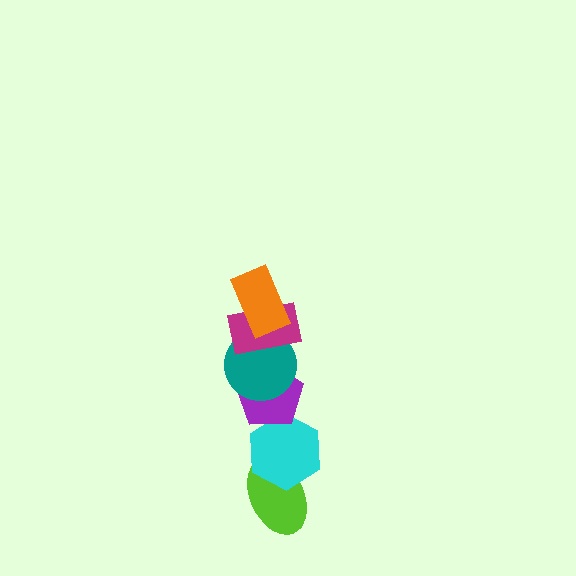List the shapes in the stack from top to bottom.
From top to bottom: the orange rectangle, the magenta rectangle, the teal circle, the purple pentagon, the cyan hexagon, the lime ellipse.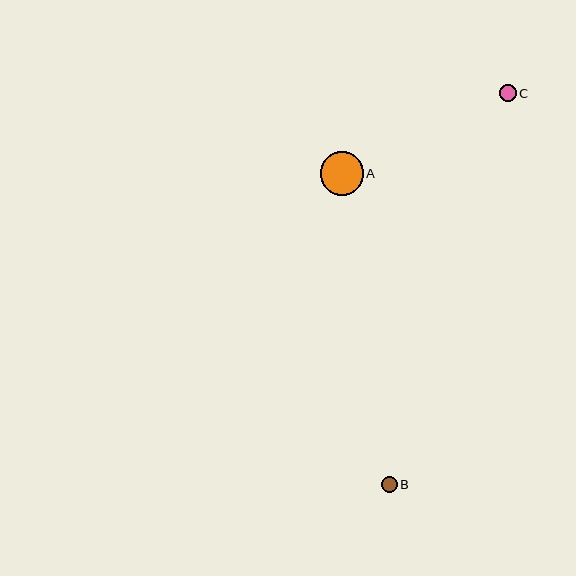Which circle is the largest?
Circle A is the largest with a size of approximately 43 pixels.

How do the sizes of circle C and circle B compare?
Circle C and circle B are approximately the same size.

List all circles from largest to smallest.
From largest to smallest: A, C, B.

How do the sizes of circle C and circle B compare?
Circle C and circle B are approximately the same size.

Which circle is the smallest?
Circle B is the smallest with a size of approximately 16 pixels.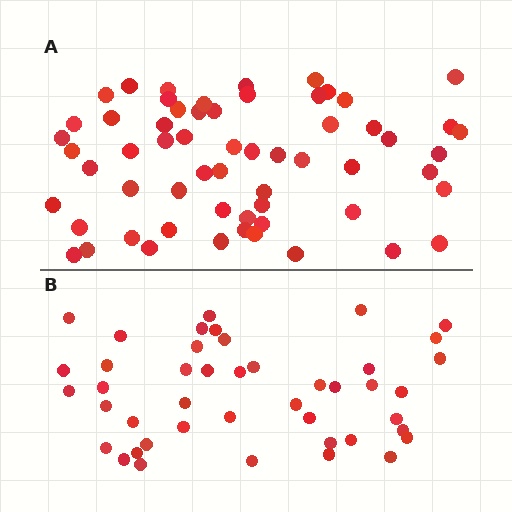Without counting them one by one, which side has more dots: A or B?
Region A (the top region) has more dots.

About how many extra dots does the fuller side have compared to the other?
Region A has approximately 15 more dots than region B.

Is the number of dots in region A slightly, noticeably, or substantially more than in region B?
Region A has noticeably more, but not dramatically so. The ratio is roughly 1.4 to 1.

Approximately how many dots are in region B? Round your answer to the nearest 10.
About 40 dots. (The exact count is 44, which rounds to 40.)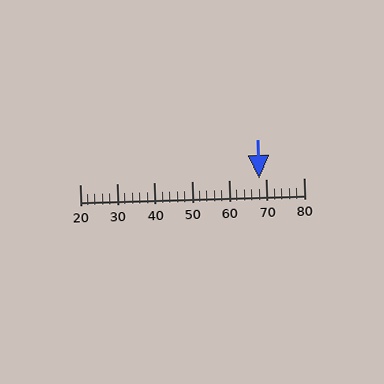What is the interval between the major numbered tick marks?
The major tick marks are spaced 10 units apart.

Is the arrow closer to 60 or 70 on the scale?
The arrow is closer to 70.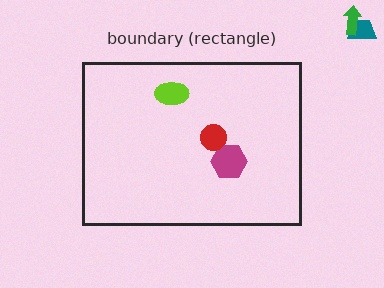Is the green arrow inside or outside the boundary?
Outside.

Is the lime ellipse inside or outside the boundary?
Inside.